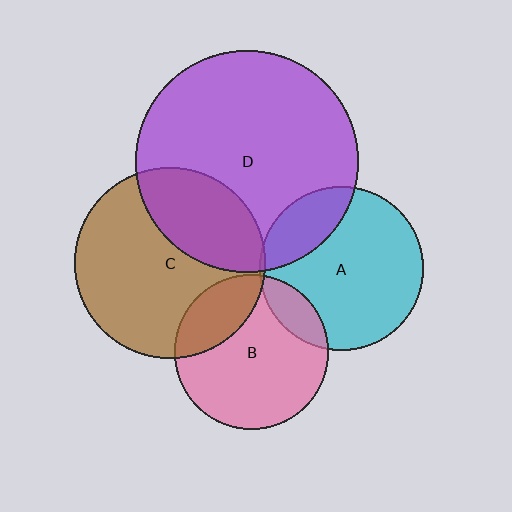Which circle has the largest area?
Circle D (purple).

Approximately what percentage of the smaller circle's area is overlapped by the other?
Approximately 5%.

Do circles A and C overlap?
Yes.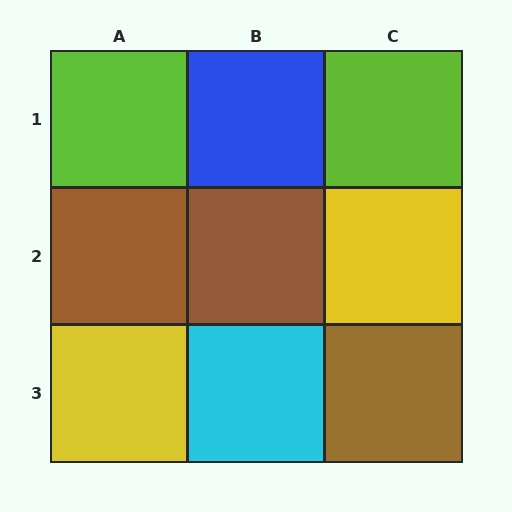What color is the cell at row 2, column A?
Brown.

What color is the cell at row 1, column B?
Blue.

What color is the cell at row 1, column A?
Lime.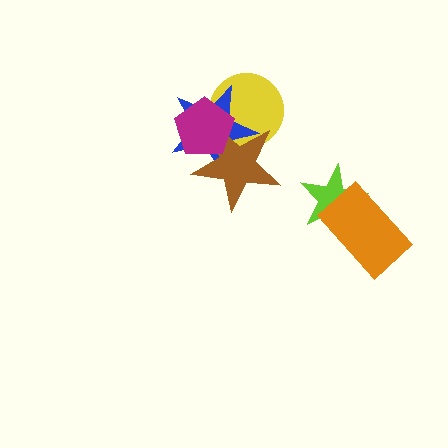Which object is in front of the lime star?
The orange rectangle is in front of the lime star.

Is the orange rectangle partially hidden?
No, no other shape covers it.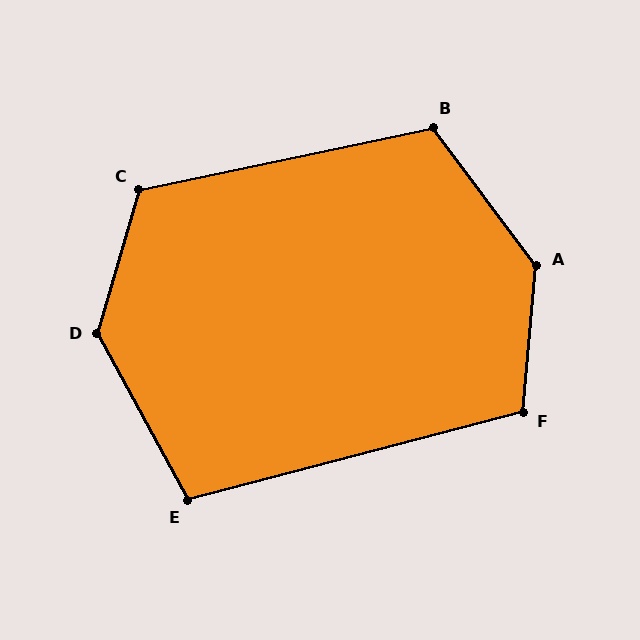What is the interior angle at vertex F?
Approximately 110 degrees (obtuse).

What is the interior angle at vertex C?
Approximately 118 degrees (obtuse).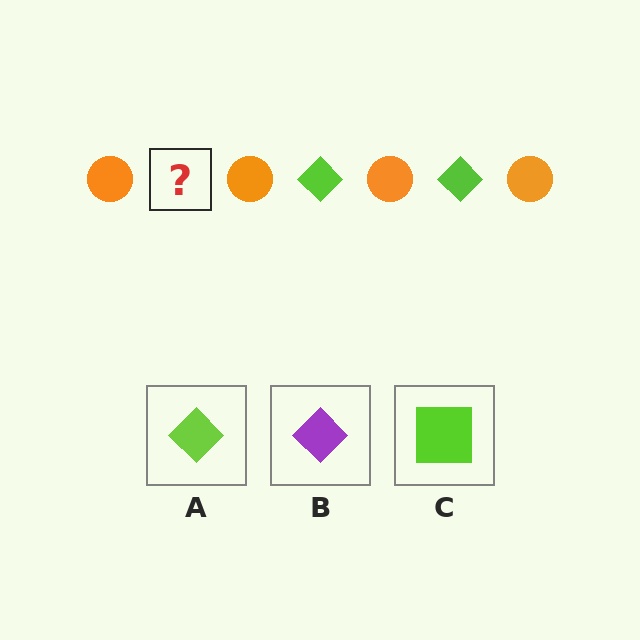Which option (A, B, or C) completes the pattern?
A.